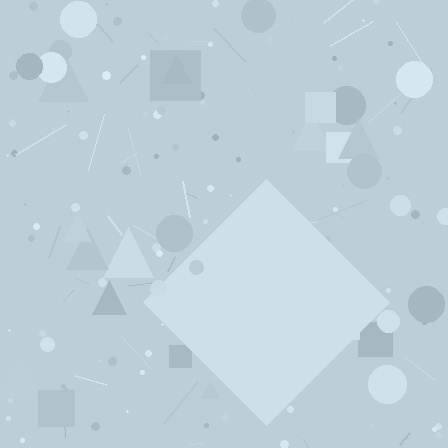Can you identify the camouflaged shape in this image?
The camouflaged shape is a diamond.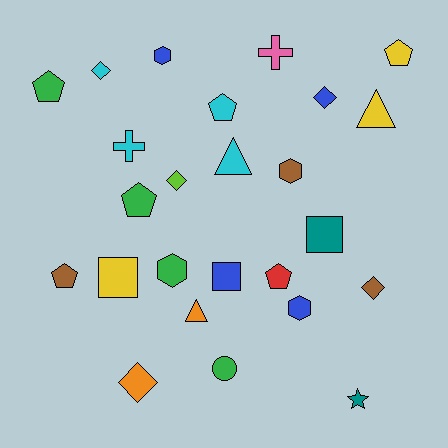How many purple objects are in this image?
There are no purple objects.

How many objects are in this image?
There are 25 objects.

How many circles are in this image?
There is 1 circle.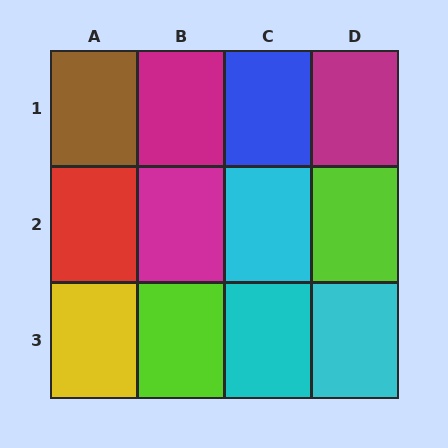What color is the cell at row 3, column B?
Lime.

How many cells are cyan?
3 cells are cyan.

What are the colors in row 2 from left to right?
Red, magenta, cyan, lime.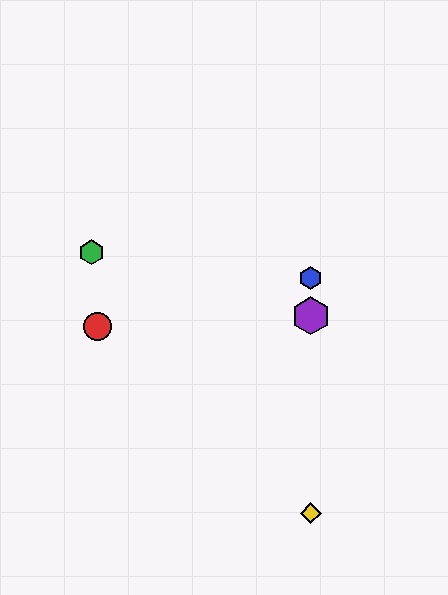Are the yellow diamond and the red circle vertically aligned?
No, the yellow diamond is at x≈311 and the red circle is at x≈97.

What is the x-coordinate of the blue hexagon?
The blue hexagon is at x≈311.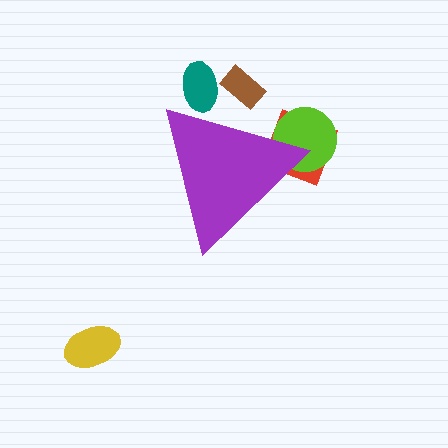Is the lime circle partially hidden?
Yes, the lime circle is partially hidden behind the purple triangle.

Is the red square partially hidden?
Yes, the red square is partially hidden behind the purple triangle.